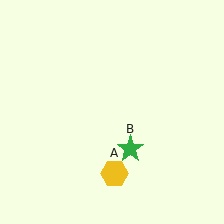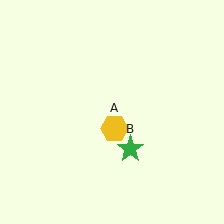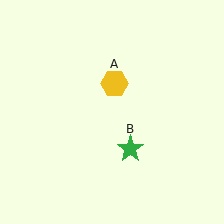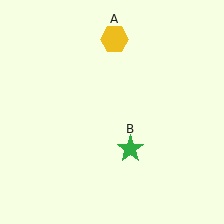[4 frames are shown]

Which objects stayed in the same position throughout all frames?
Green star (object B) remained stationary.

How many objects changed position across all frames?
1 object changed position: yellow hexagon (object A).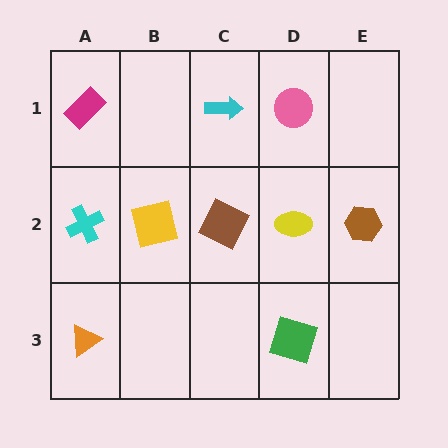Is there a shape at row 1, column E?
No, that cell is empty.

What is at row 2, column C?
A brown square.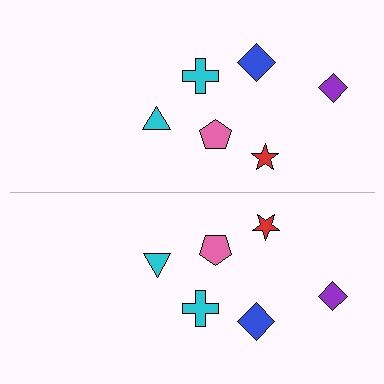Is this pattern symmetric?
Yes, this pattern has bilateral (reflection) symmetry.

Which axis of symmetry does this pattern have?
The pattern has a horizontal axis of symmetry running through the center of the image.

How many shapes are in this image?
There are 12 shapes in this image.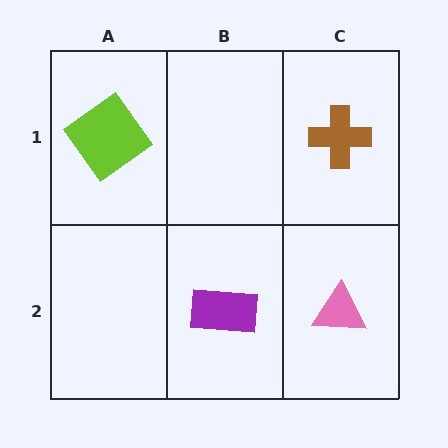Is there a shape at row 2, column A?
No, that cell is empty.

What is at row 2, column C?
A pink triangle.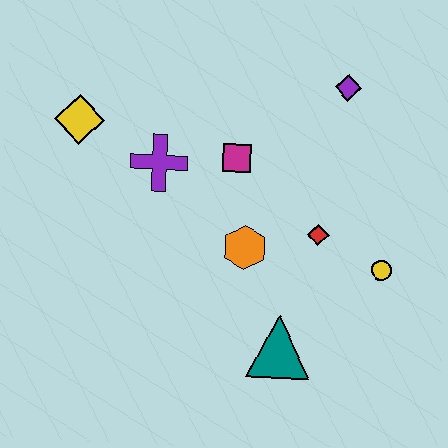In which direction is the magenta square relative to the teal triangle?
The magenta square is above the teal triangle.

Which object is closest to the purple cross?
The magenta square is closest to the purple cross.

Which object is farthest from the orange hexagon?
The yellow diamond is farthest from the orange hexagon.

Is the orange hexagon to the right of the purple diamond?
No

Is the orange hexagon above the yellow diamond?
No